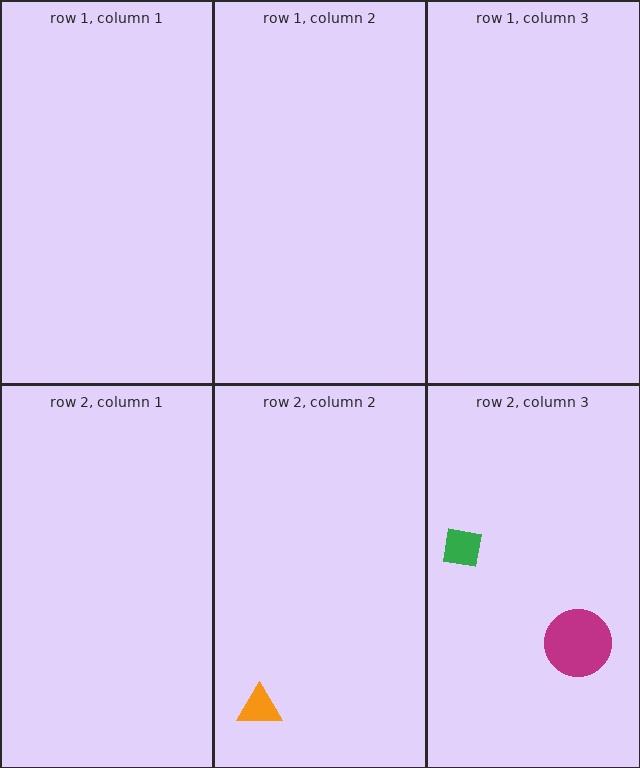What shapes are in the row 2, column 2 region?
The orange triangle.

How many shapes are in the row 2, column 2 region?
1.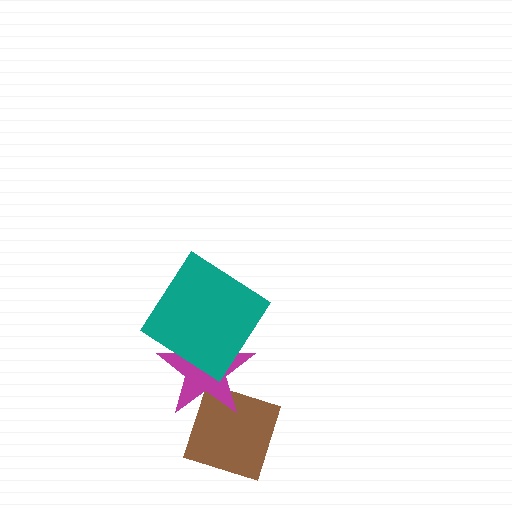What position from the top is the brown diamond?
The brown diamond is 3rd from the top.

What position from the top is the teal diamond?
The teal diamond is 1st from the top.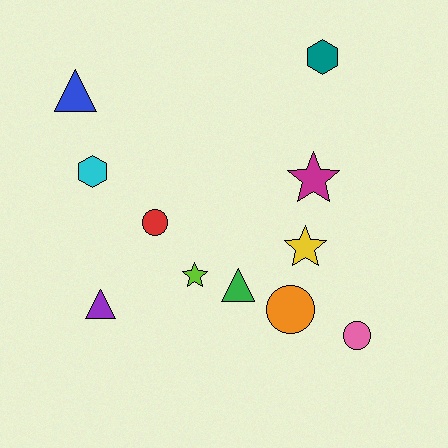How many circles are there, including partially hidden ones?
There are 3 circles.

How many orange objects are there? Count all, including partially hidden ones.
There is 1 orange object.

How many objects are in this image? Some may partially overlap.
There are 11 objects.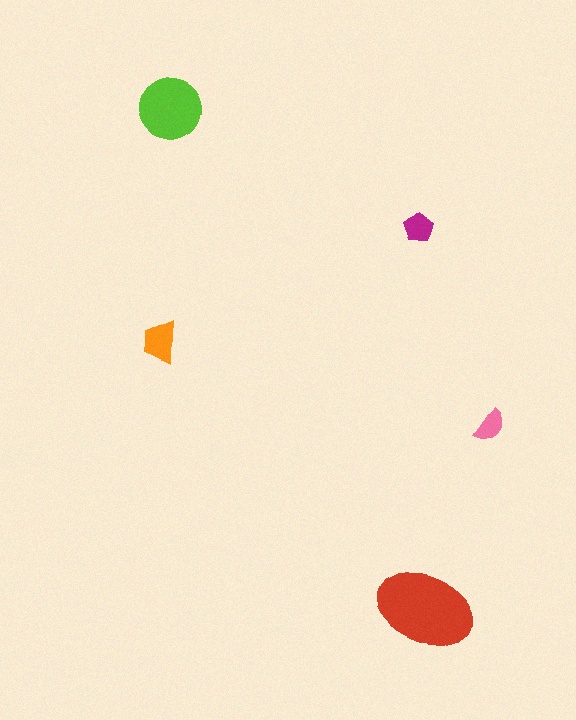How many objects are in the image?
There are 5 objects in the image.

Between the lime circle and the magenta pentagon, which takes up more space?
The lime circle.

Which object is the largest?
The red ellipse.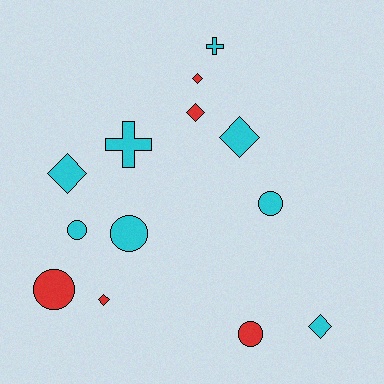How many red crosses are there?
There are no red crosses.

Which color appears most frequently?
Cyan, with 8 objects.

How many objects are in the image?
There are 13 objects.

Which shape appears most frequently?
Diamond, with 6 objects.